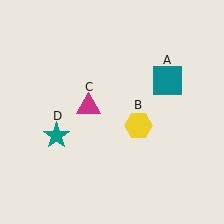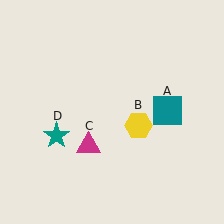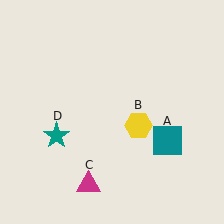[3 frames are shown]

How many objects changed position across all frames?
2 objects changed position: teal square (object A), magenta triangle (object C).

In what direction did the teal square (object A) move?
The teal square (object A) moved down.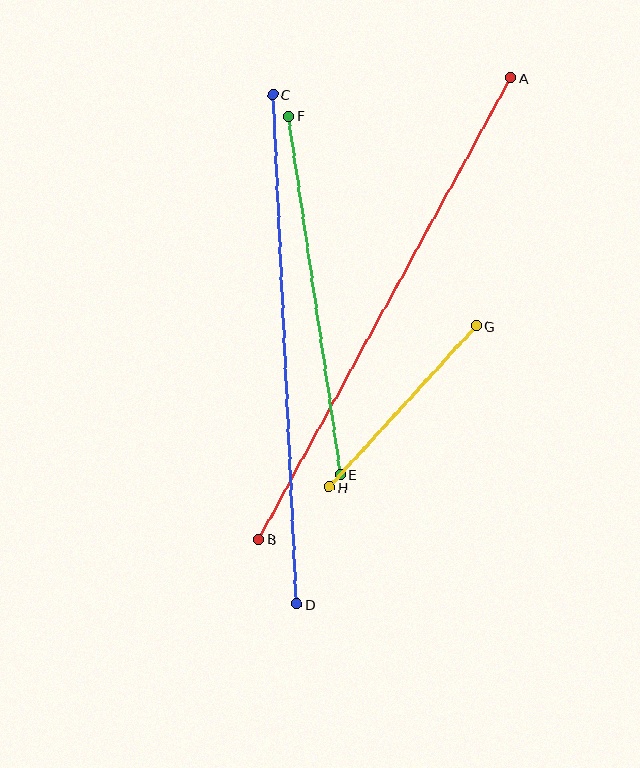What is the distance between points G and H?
The distance is approximately 218 pixels.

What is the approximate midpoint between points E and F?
The midpoint is at approximately (314, 295) pixels.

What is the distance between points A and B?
The distance is approximately 526 pixels.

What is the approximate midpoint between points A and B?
The midpoint is at approximately (385, 309) pixels.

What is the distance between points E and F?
The distance is approximately 362 pixels.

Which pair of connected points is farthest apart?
Points A and B are farthest apart.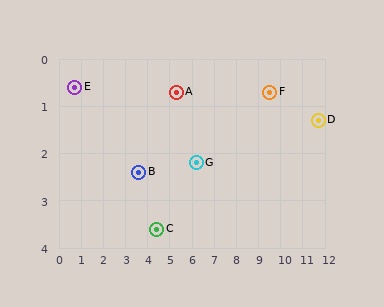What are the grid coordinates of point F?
Point F is at approximately (9.5, 0.7).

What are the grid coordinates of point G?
Point G is at approximately (6.2, 2.2).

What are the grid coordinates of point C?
Point C is at approximately (4.4, 3.6).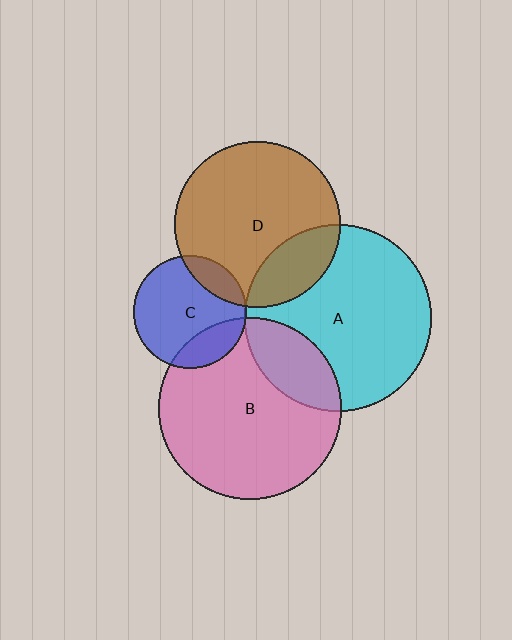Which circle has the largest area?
Circle A (cyan).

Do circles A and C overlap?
Yes.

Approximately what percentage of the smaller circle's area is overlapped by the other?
Approximately 5%.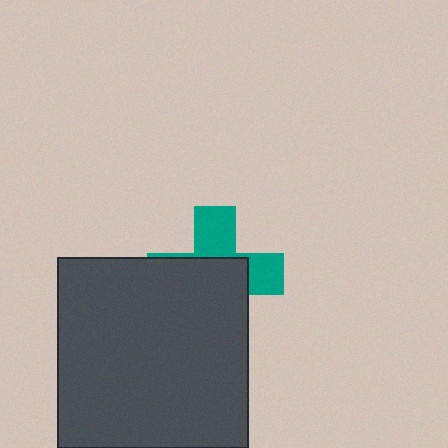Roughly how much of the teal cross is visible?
A small part of it is visible (roughly 40%).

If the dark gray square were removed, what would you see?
You would see the complete teal cross.